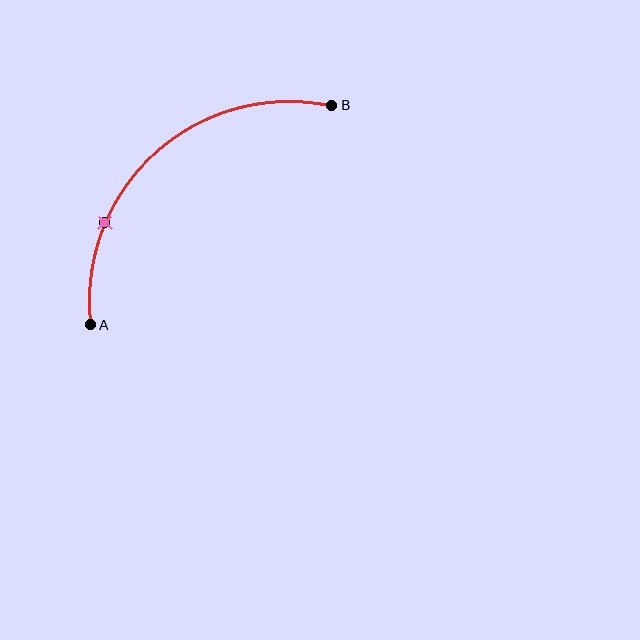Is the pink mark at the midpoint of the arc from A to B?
No. The pink mark lies on the arc but is closer to endpoint A. The arc midpoint would be at the point on the curve equidistant along the arc from both A and B.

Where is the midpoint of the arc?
The arc midpoint is the point on the curve farthest from the straight line joining A and B. It sits above and to the left of that line.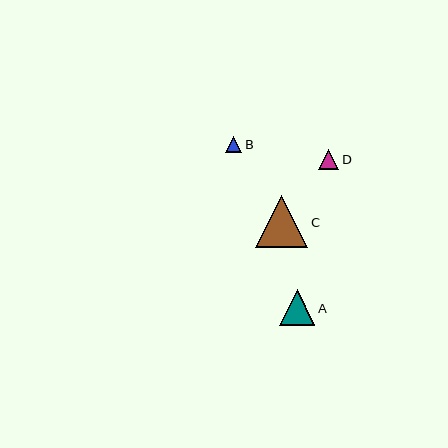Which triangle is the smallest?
Triangle B is the smallest with a size of approximately 16 pixels.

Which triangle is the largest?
Triangle C is the largest with a size of approximately 52 pixels.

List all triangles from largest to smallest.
From largest to smallest: C, A, D, B.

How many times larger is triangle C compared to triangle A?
Triangle C is approximately 1.5 times the size of triangle A.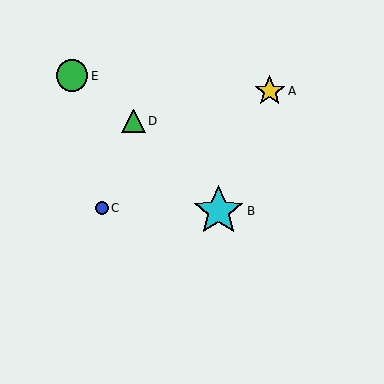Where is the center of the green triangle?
The center of the green triangle is at (133, 121).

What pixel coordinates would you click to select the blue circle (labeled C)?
Click at (102, 208) to select the blue circle C.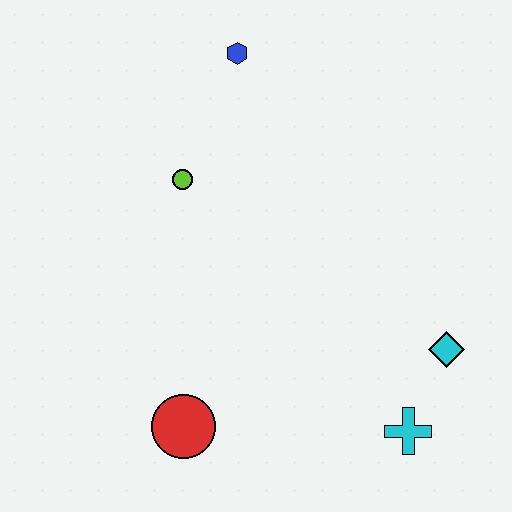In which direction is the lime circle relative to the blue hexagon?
The lime circle is below the blue hexagon.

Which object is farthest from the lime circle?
The cyan cross is farthest from the lime circle.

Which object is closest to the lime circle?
The blue hexagon is closest to the lime circle.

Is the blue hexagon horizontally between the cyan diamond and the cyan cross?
No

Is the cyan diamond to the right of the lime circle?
Yes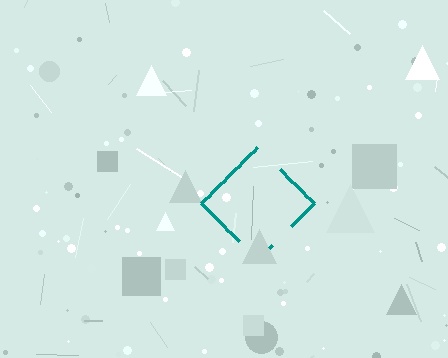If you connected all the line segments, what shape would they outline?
They would outline a diamond.